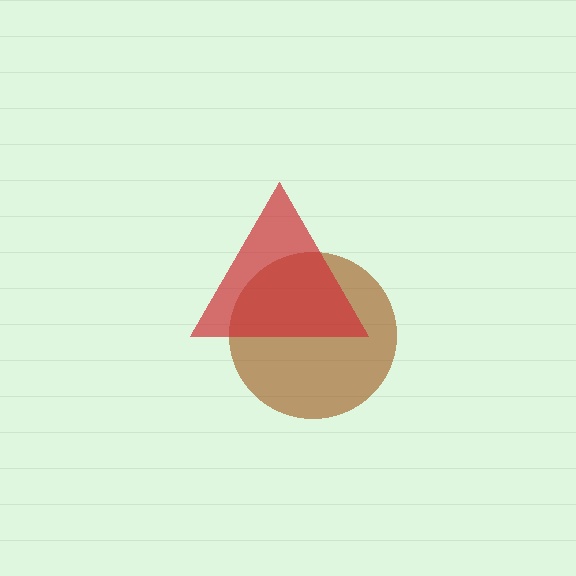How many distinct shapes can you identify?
There are 2 distinct shapes: a brown circle, a red triangle.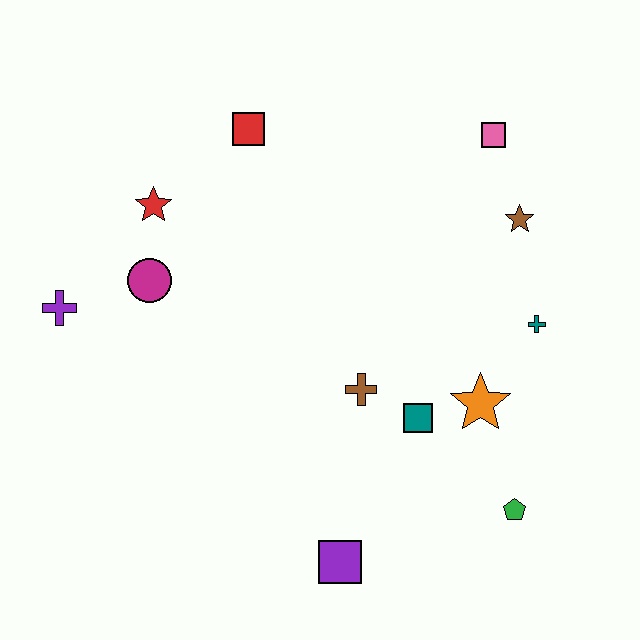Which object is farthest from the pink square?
The purple cross is farthest from the pink square.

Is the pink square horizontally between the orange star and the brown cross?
No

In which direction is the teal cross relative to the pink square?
The teal cross is below the pink square.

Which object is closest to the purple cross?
The magenta circle is closest to the purple cross.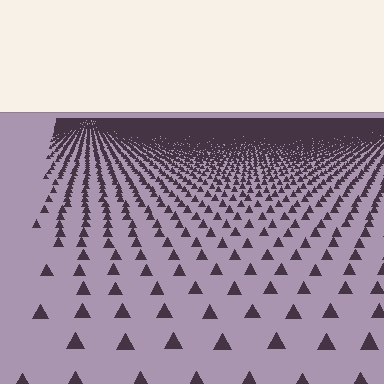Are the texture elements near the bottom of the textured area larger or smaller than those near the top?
Larger. Near the bottom, elements are closer to the viewer and appear at a bigger on-screen size.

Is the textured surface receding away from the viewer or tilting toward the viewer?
The surface is receding away from the viewer. Texture elements get smaller and denser toward the top.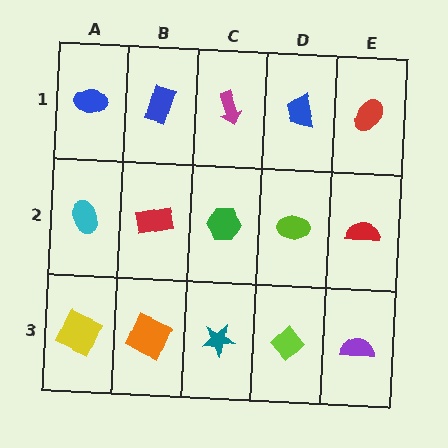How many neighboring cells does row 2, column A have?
3.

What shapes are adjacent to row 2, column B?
A blue rectangle (row 1, column B), an orange square (row 3, column B), a cyan ellipse (row 2, column A), a green hexagon (row 2, column C).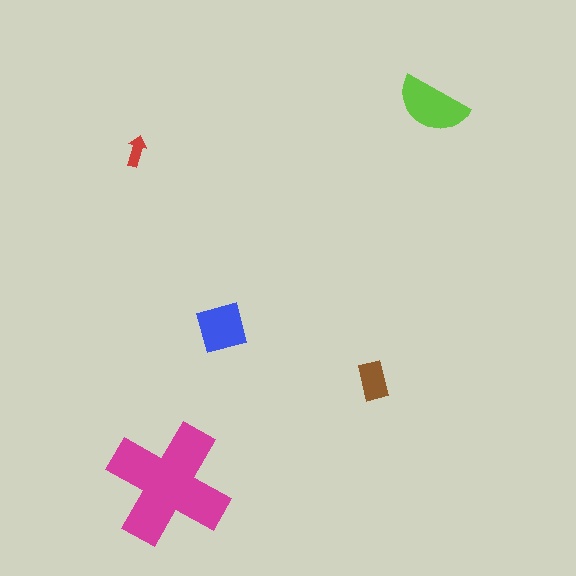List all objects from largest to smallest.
The magenta cross, the lime semicircle, the blue diamond, the brown rectangle, the red arrow.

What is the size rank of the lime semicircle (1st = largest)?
2nd.